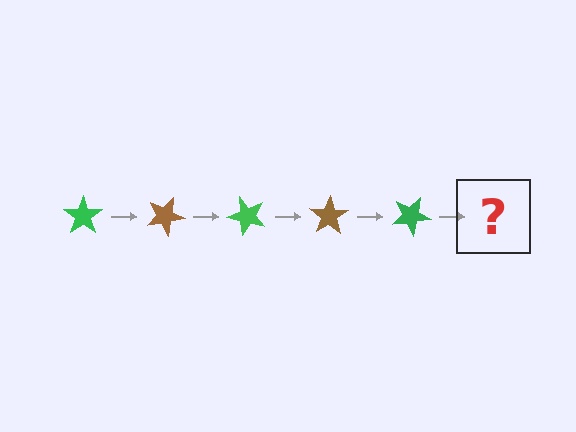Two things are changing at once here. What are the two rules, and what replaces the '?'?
The two rules are that it rotates 25 degrees each step and the color cycles through green and brown. The '?' should be a brown star, rotated 125 degrees from the start.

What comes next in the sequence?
The next element should be a brown star, rotated 125 degrees from the start.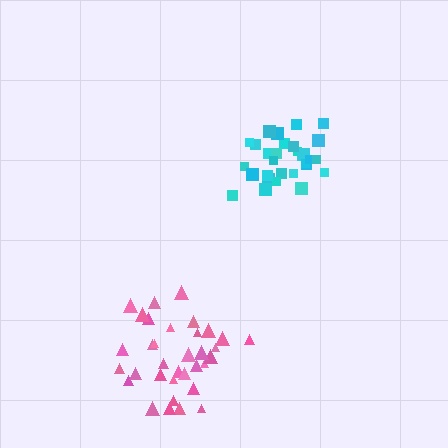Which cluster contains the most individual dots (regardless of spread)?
Pink (35).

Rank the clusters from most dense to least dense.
cyan, pink.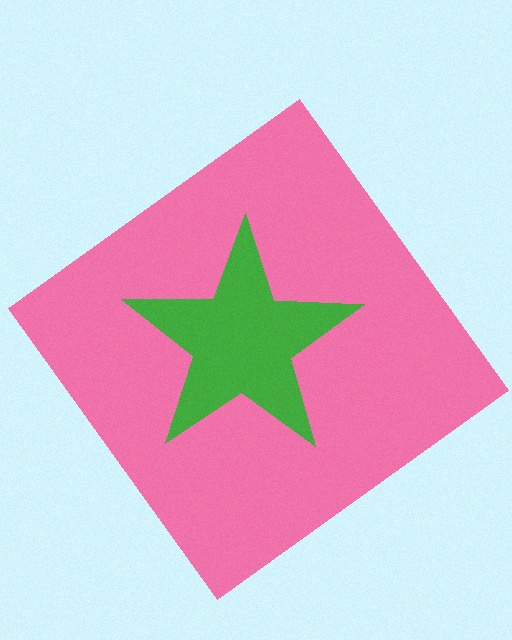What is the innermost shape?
The green star.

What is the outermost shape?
The pink diamond.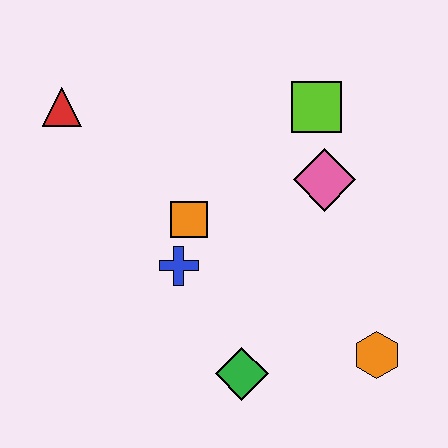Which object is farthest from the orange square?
The orange hexagon is farthest from the orange square.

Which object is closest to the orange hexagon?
The green diamond is closest to the orange hexagon.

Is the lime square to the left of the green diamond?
No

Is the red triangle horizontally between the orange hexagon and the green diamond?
No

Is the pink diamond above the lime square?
No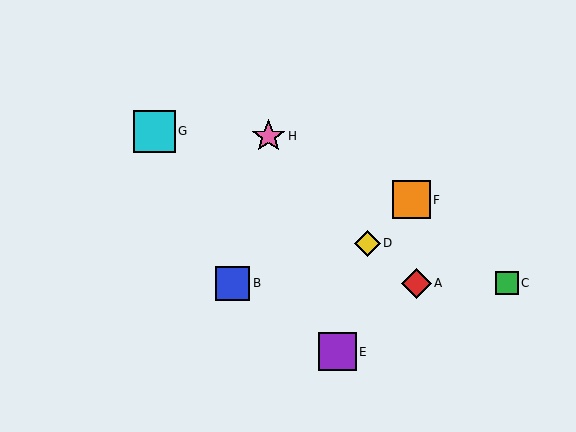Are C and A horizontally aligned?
Yes, both are at y≈283.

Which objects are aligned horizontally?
Objects A, B, C are aligned horizontally.